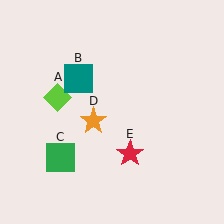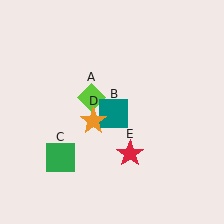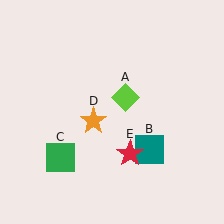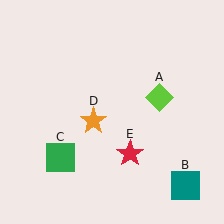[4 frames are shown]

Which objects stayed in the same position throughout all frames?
Green square (object C) and orange star (object D) and red star (object E) remained stationary.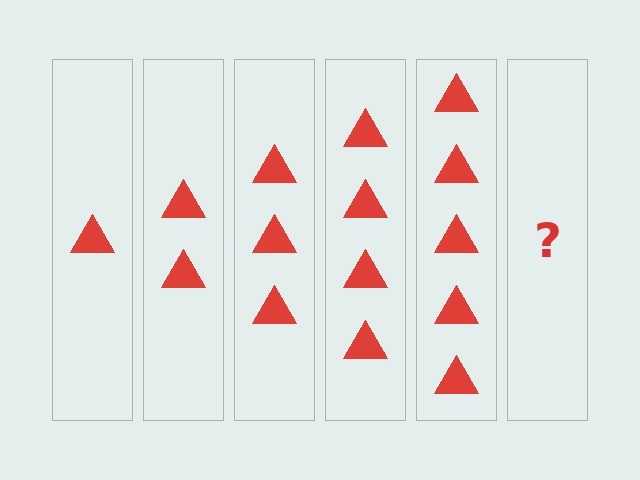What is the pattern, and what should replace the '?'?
The pattern is that each step adds one more triangle. The '?' should be 6 triangles.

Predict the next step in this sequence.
The next step is 6 triangles.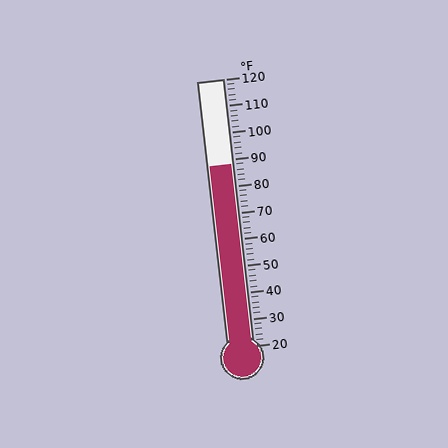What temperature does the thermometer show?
The thermometer shows approximately 88°F.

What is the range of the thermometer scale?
The thermometer scale ranges from 20°F to 120°F.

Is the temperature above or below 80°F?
The temperature is above 80°F.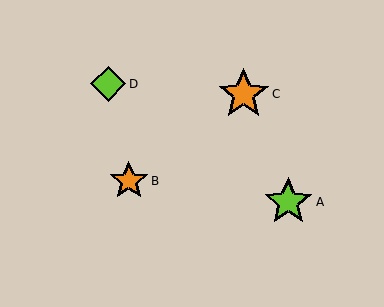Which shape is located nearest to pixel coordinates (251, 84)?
The orange star (labeled C) at (244, 94) is nearest to that location.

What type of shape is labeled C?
Shape C is an orange star.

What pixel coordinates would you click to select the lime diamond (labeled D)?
Click at (108, 84) to select the lime diamond D.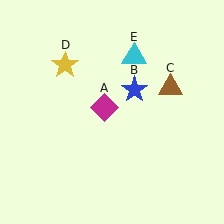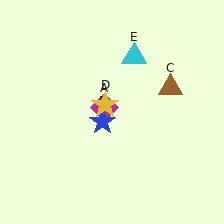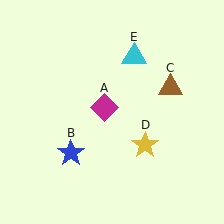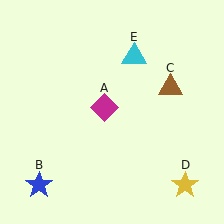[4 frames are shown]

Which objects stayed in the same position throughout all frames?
Magenta diamond (object A) and brown triangle (object C) and cyan triangle (object E) remained stationary.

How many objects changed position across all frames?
2 objects changed position: blue star (object B), yellow star (object D).